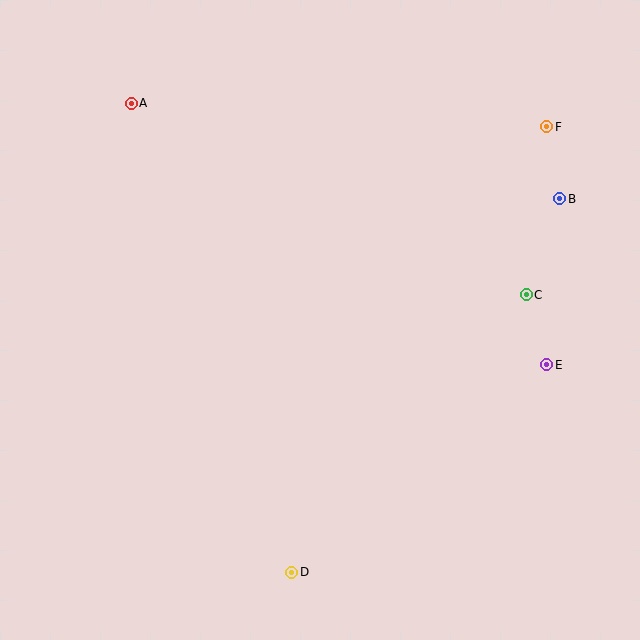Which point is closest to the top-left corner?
Point A is closest to the top-left corner.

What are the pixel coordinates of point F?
Point F is at (547, 127).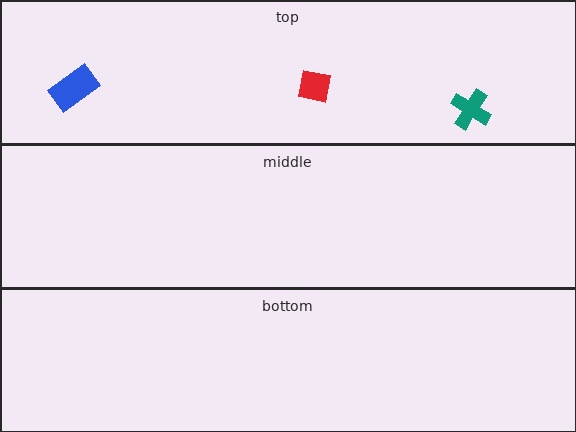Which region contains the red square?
The top region.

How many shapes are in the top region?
3.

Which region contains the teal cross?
The top region.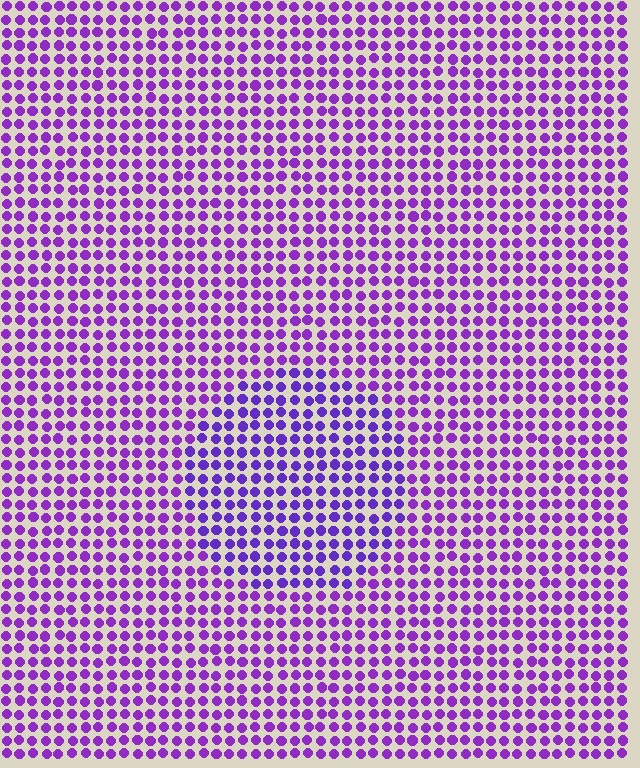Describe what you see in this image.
The image is filled with small purple elements in a uniform arrangement. A circle-shaped region is visible where the elements are tinted to a slightly different hue, forming a subtle color boundary.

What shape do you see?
I see a circle.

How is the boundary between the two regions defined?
The boundary is defined purely by a slight shift in hue (about 18 degrees). Spacing, size, and orientation are identical on both sides.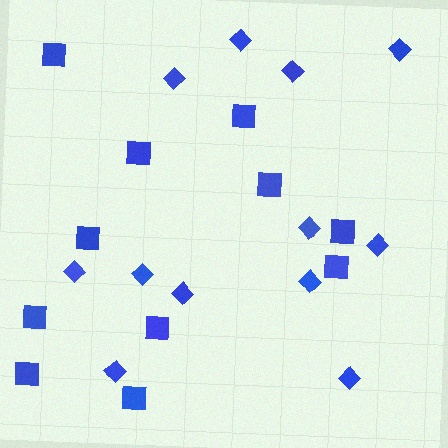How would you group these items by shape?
There are 2 groups: one group of squares (11) and one group of diamonds (12).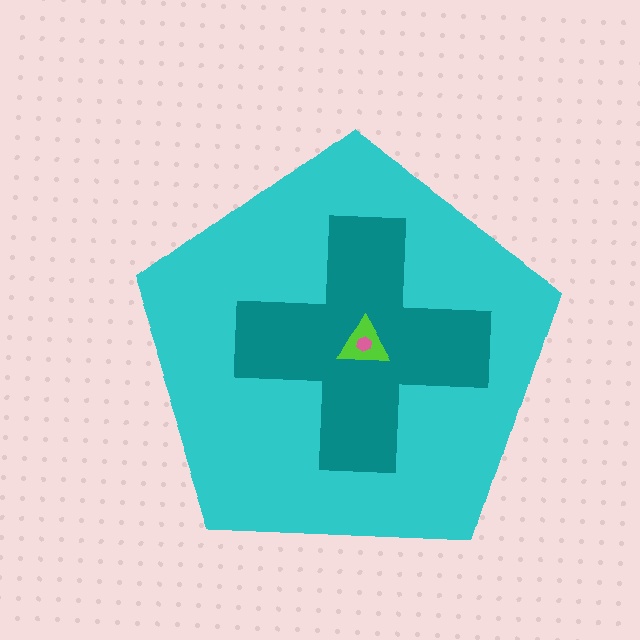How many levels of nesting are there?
4.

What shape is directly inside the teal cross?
The lime triangle.